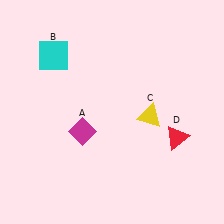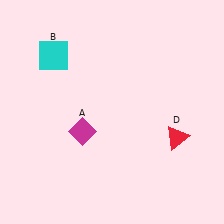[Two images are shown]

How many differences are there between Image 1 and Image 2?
There is 1 difference between the two images.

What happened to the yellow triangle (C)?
The yellow triangle (C) was removed in Image 2. It was in the bottom-right area of Image 1.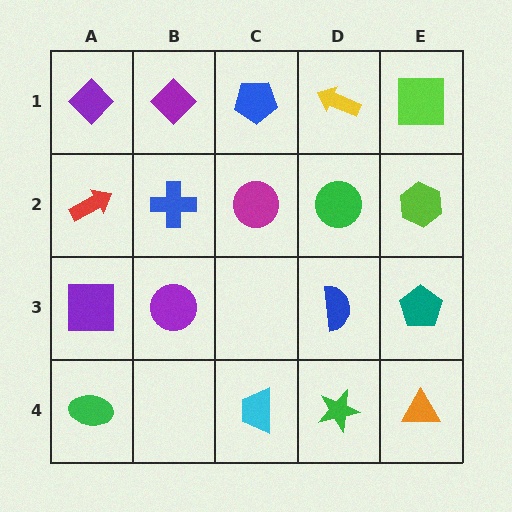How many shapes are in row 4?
4 shapes.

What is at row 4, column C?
A cyan trapezoid.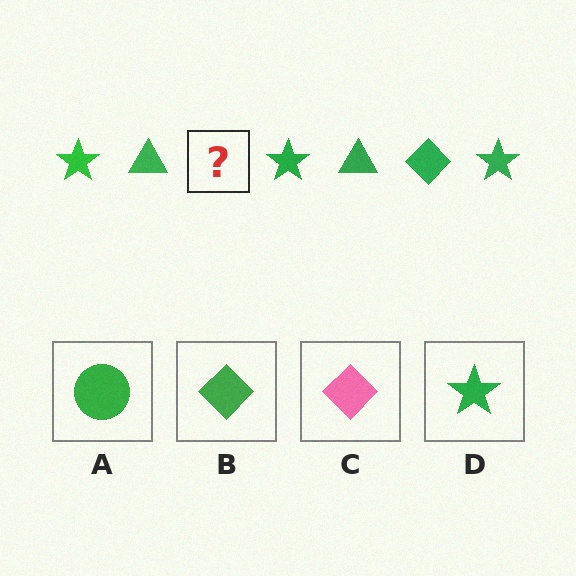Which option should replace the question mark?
Option B.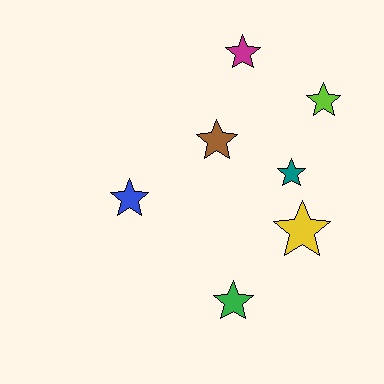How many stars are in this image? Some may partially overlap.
There are 7 stars.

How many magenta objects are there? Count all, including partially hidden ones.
There is 1 magenta object.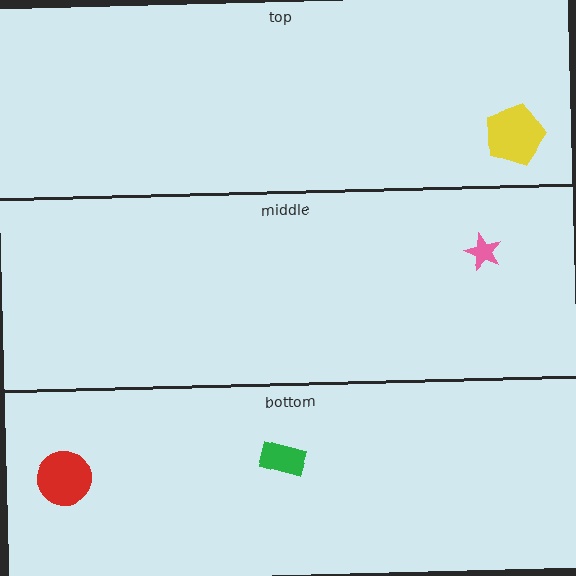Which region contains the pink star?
The middle region.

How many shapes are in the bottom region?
2.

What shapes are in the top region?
The yellow pentagon.